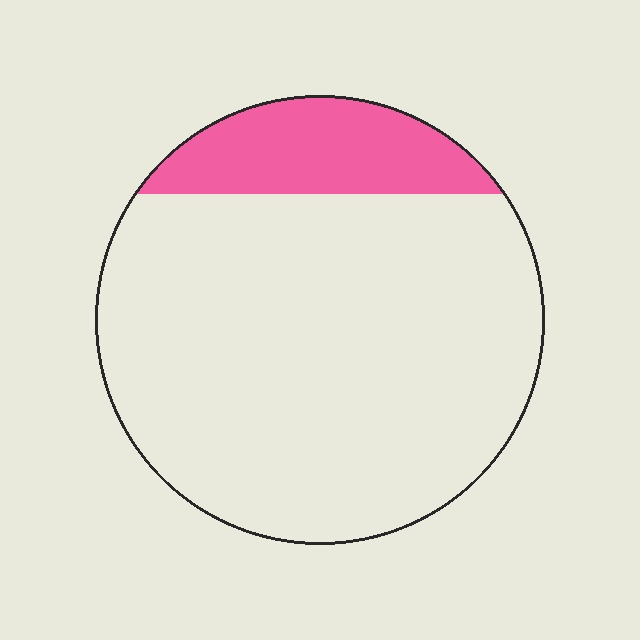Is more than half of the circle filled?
No.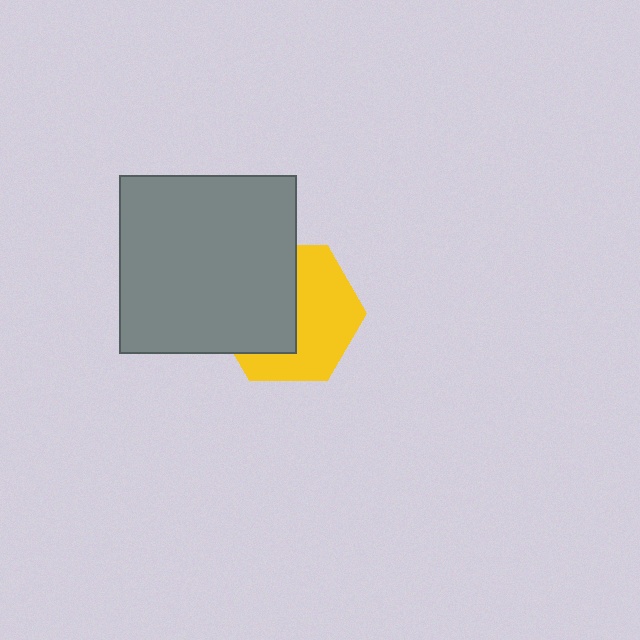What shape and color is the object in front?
The object in front is a gray square.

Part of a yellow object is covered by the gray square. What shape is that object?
It is a hexagon.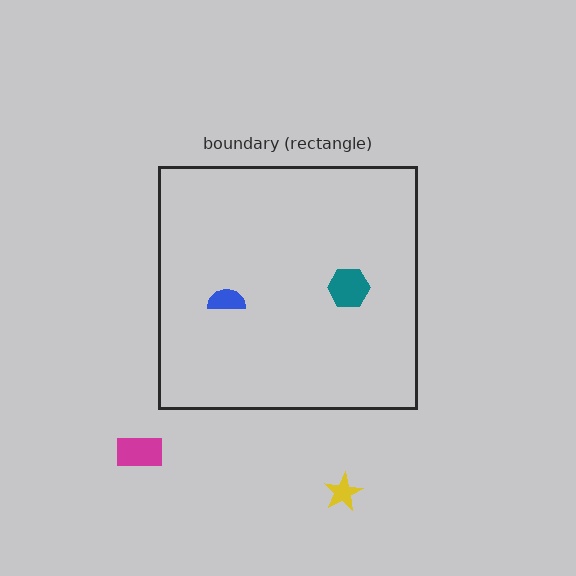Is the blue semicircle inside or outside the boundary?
Inside.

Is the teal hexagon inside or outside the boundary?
Inside.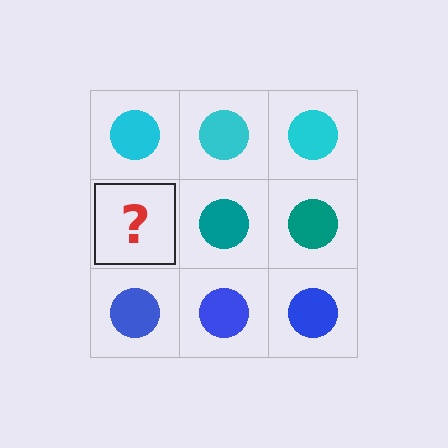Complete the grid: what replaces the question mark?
The question mark should be replaced with a teal circle.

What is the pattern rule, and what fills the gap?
The rule is that each row has a consistent color. The gap should be filled with a teal circle.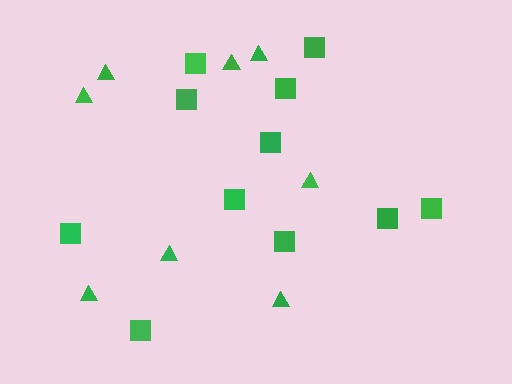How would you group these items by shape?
There are 2 groups: one group of squares (11) and one group of triangles (8).